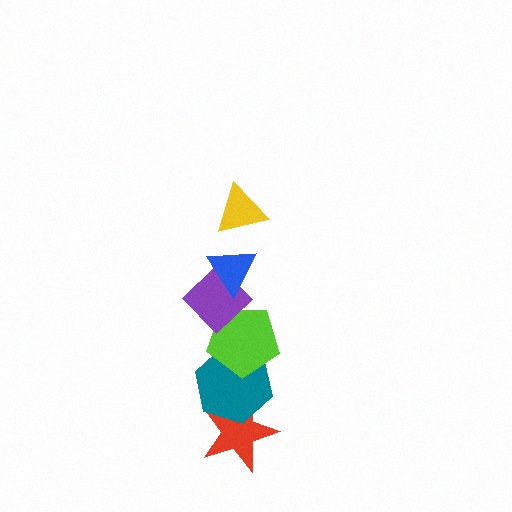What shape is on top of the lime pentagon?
The purple diamond is on top of the lime pentagon.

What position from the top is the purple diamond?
The purple diamond is 3rd from the top.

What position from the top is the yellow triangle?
The yellow triangle is 1st from the top.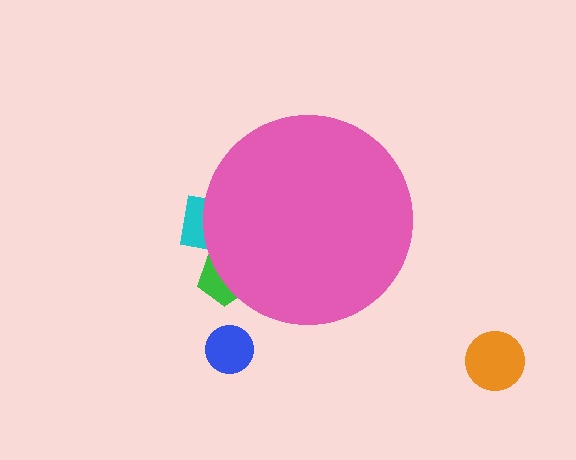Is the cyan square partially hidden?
Yes, the cyan square is partially hidden behind the pink circle.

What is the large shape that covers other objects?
A pink circle.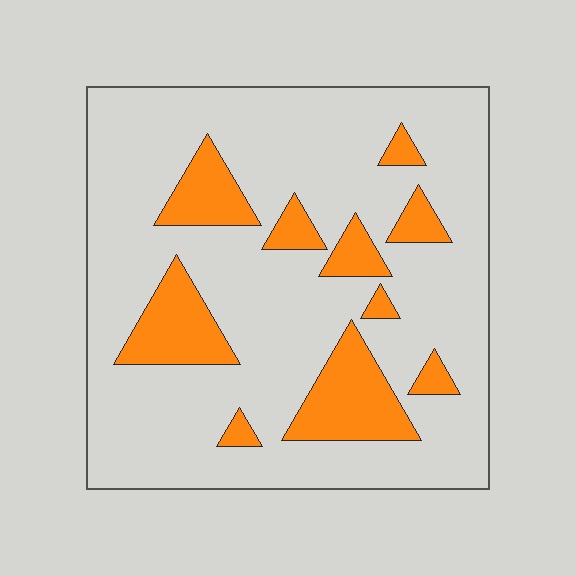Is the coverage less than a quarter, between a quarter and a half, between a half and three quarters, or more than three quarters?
Less than a quarter.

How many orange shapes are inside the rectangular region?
10.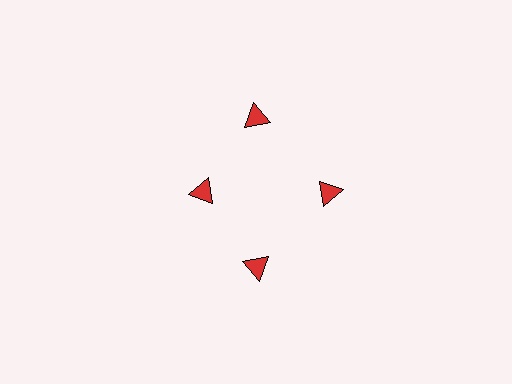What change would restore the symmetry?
The symmetry would be restored by moving it outward, back onto the ring so that all 4 triangles sit at equal angles and equal distance from the center.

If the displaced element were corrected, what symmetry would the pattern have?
It would have 4-fold rotational symmetry — the pattern would map onto itself every 90 degrees.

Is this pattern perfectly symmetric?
No. The 4 red triangles are arranged in a ring, but one element near the 9 o'clock position is pulled inward toward the center, breaking the 4-fold rotational symmetry.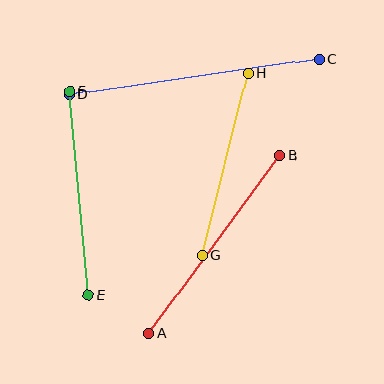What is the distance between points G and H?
The distance is approximately 188 pixels.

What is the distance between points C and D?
The distance is approximately 252 pixels.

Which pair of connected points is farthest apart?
Points C and D are farthest apart.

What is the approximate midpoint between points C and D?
The midpoint is at approximately (194, 77) pixels.